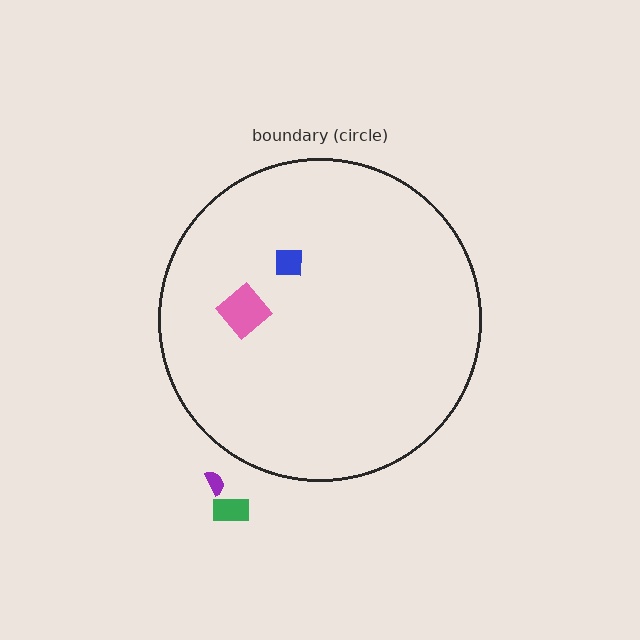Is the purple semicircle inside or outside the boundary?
Outside.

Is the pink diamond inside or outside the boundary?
Inside.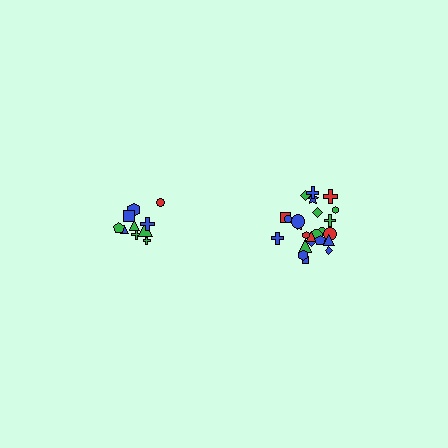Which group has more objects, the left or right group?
The right group.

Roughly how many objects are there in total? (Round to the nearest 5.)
Roughly 35 objects in total.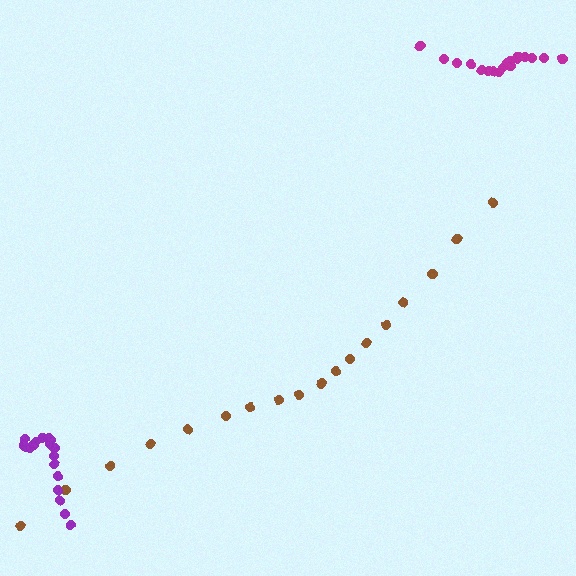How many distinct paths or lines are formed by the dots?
There are 3 distinct paths.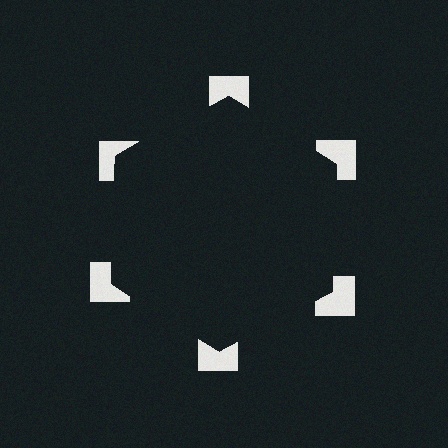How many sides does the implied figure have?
6 sides.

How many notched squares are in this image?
There are 6 — one at each vertex of the illusory hexagon.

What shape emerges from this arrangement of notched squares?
An illusory hexagon — its edges are inferred from the aligned wedge cuts in the notched squares, not physically drawn.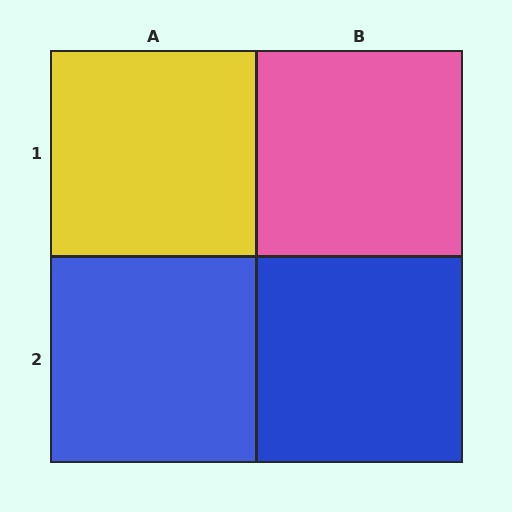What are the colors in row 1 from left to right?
Yellow, pink.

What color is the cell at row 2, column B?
Blue.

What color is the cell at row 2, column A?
Blue.